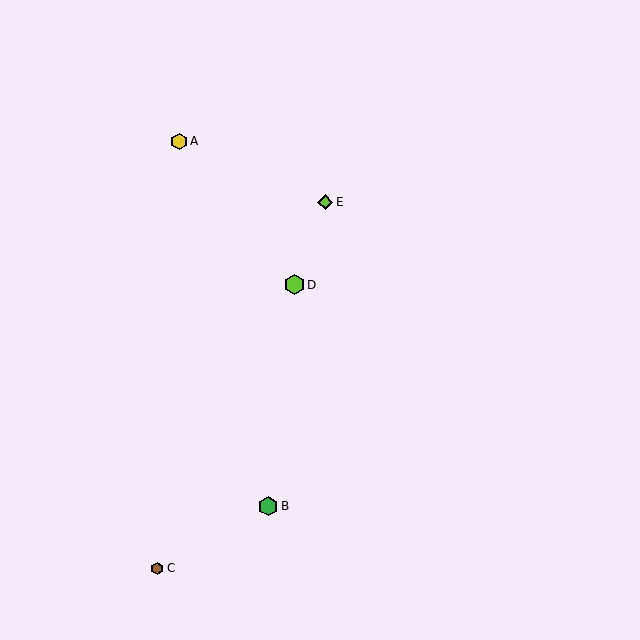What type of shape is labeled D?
Shape D is a lime hexagon.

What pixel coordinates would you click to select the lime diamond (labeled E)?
Click at (325, 202) to select the lime diamond E.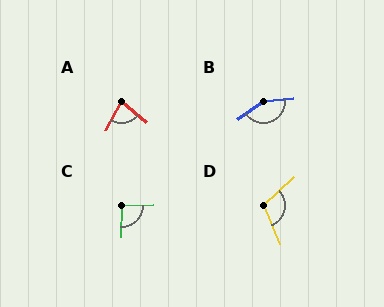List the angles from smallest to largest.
A (79°), C (92°), D (110°), B (152°).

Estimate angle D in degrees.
Approximately 110 degrees.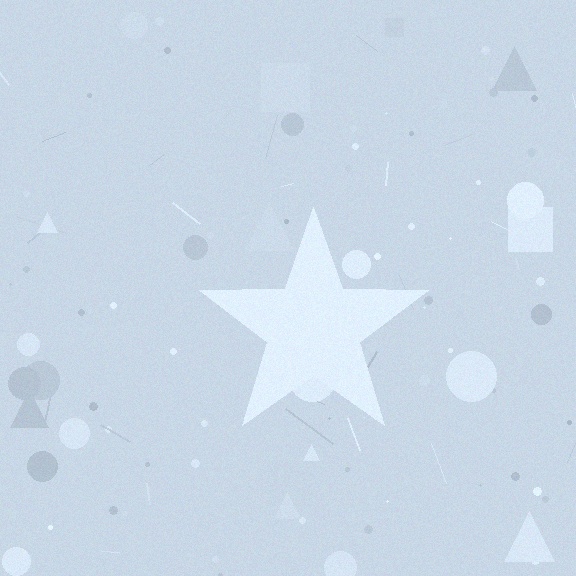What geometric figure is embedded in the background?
A star is embedded in the background.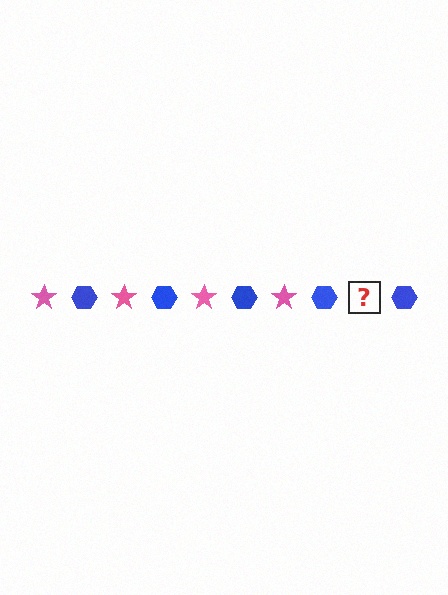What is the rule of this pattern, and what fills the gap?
The rule is that the pattern alternates between pink star and blue hexagon. The gap should be filled with a pink star.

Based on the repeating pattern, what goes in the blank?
The blank should be a pink star.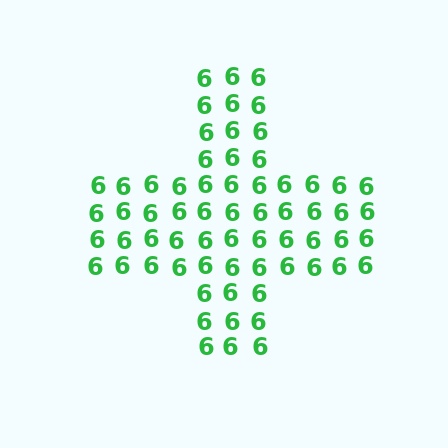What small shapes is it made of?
It is made of small digit 6's.